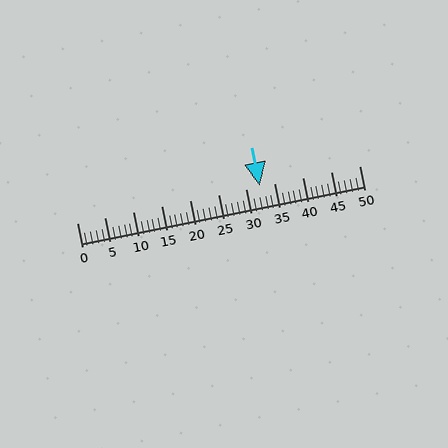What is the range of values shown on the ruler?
The ruler shows values from 0 to 50.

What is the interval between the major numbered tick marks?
The major tick marks are spaced 5 units apart.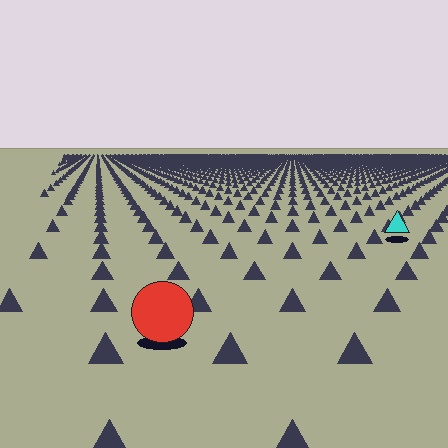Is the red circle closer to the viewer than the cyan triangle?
Yes. The red circle is closer — you can tell from the texture gradient: the ground texture is coarser near it.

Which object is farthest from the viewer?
The cyan triangle is farthest from the viewer. It appears smaller and the ground texture around it is denser.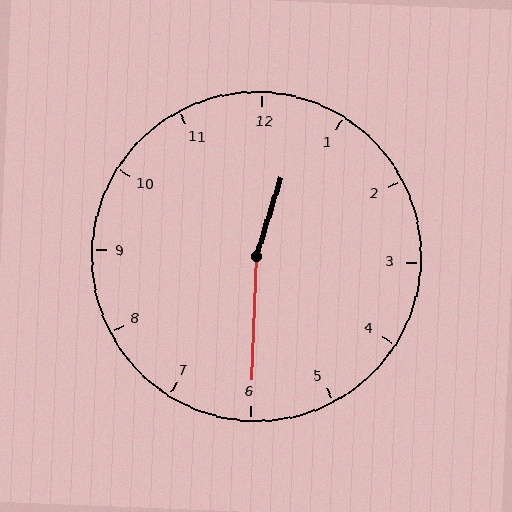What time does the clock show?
12:30.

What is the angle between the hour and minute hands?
Approximately 165 degrees.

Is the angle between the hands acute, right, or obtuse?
It is obtuse.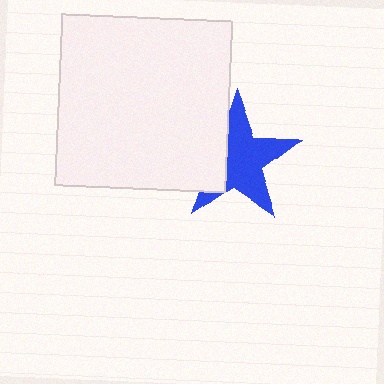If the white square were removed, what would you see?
You would see the complete blue star.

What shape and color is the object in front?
The object in front is a white square.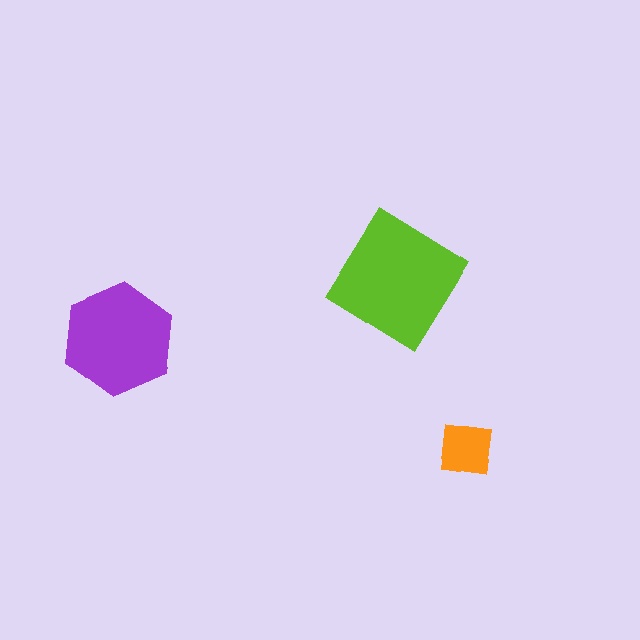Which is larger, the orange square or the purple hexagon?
The purple hexagon.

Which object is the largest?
The lime diamond.